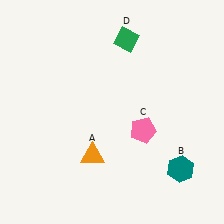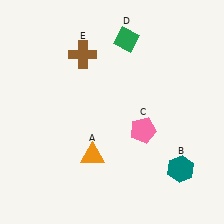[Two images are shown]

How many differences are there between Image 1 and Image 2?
There is 1 difference between the two images.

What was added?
A brown cross (E) was added in Image 2.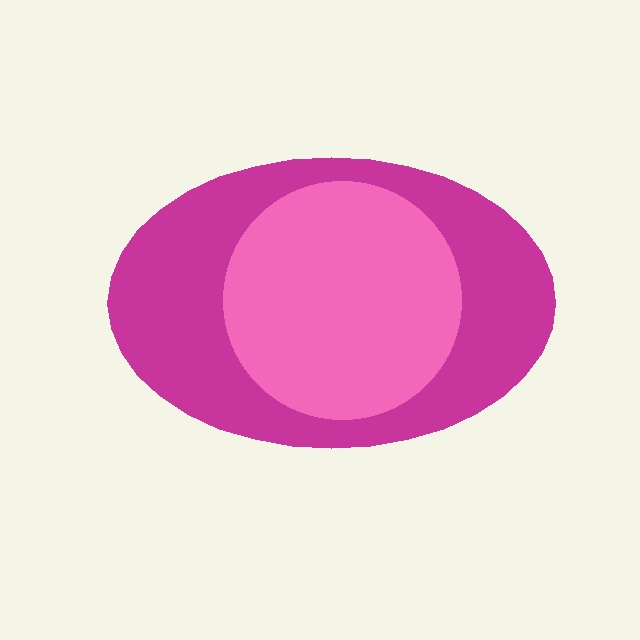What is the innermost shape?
The pink circle.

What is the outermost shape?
The magenta ellipse.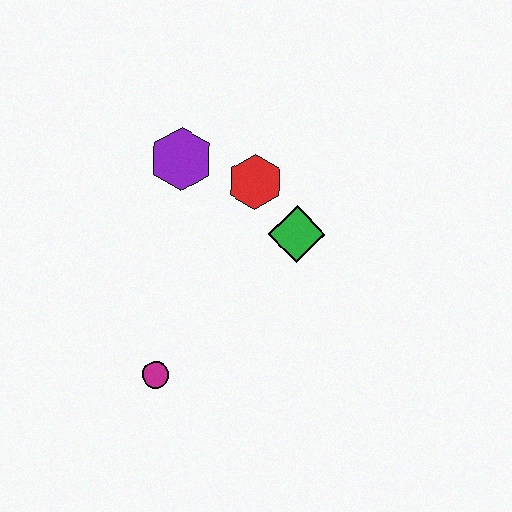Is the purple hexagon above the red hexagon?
Yes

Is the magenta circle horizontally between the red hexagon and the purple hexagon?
No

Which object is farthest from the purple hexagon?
The magenta circle is farthest from the purple hexagon.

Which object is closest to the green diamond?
The red hexagon is closest to the green diamond.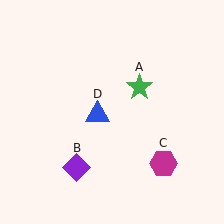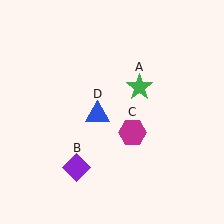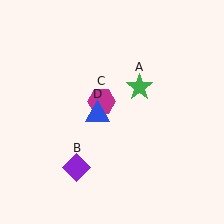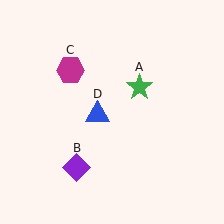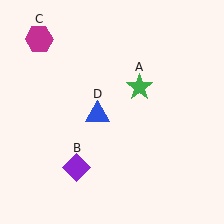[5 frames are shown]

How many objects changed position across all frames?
1 object changed position: magenta hexagon (object C).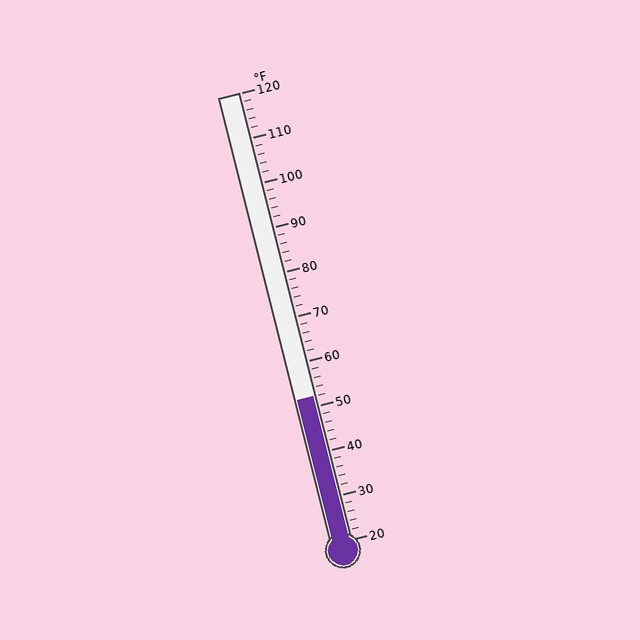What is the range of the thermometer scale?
The thermometer scale ranges from 20°F to 120°F.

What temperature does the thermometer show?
The thermometer shows approximately 52°F.